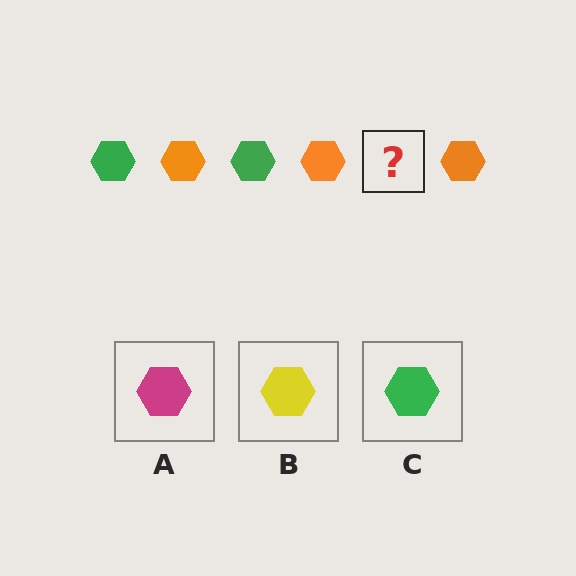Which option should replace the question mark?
Option C.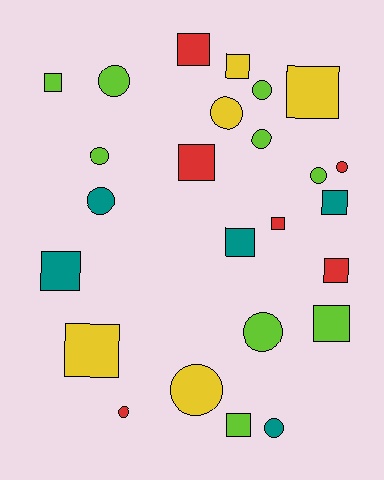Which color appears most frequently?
Lime, with 9 objects.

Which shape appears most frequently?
Square, with 13 objects.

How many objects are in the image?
There are 25 objects.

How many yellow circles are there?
There are 2 yellow circles.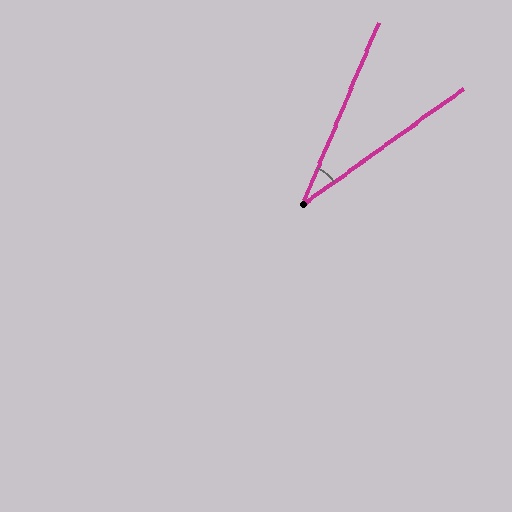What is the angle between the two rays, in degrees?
Approximately 31 degrees.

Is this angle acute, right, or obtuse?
It is acute.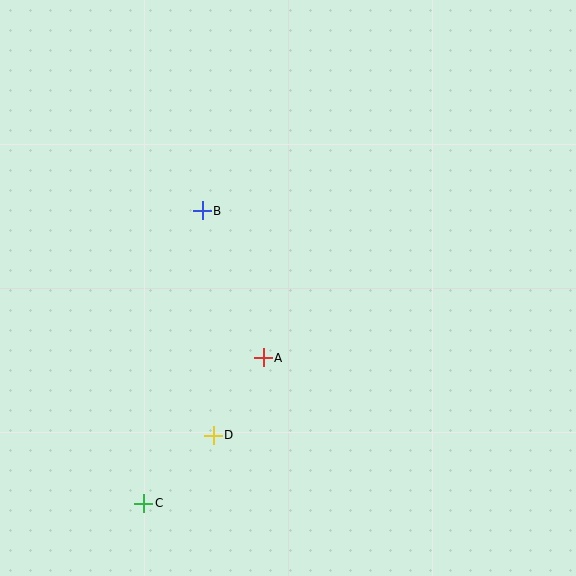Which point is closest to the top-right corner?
Point B is closest to the top-right corner.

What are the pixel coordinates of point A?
Point A is at (263, 358).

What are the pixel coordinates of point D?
Point D is at (213, 435).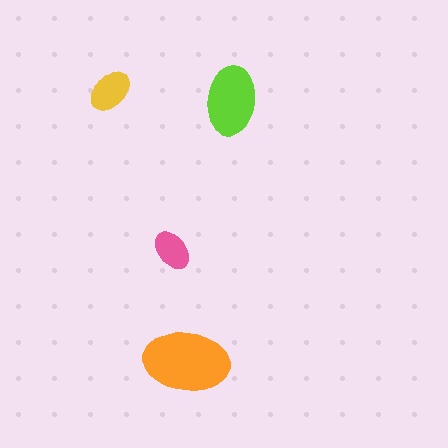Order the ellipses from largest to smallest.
the orange one, the lime one, the yellow one, the pink one.